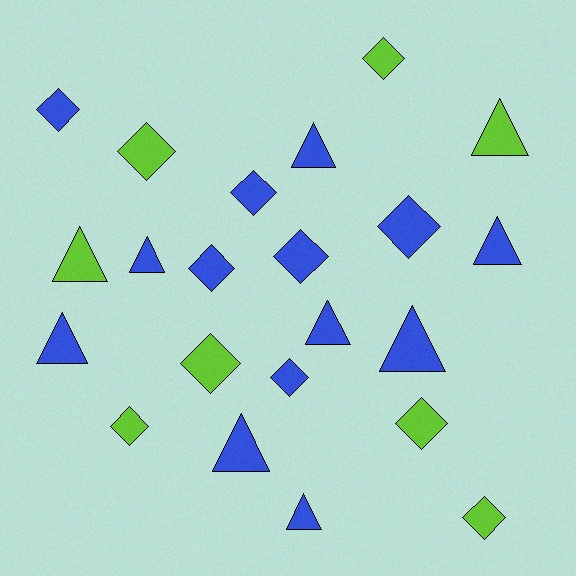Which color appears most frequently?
Blue, with 14 objects.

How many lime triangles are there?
There are 2 lime triangles.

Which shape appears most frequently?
Diamond, with 12 objects.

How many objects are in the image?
There are 22 objects.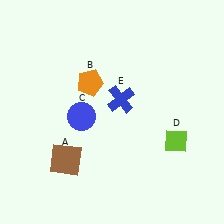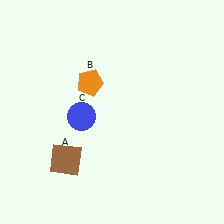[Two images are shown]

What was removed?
The blue cross (E), the lime diamond (D) were removed in Image 2.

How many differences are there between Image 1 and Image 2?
There are 2 differences between the two images.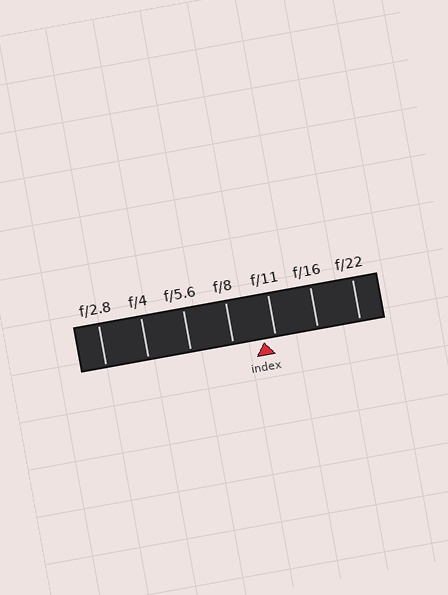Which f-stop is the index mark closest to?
The index mark is closest to f/11.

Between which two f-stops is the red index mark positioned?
The index mark is between f/8 and f/11.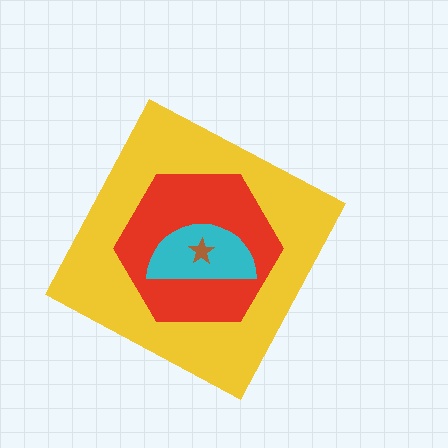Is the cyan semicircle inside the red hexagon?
Yes.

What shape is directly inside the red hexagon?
The cyan semicircle.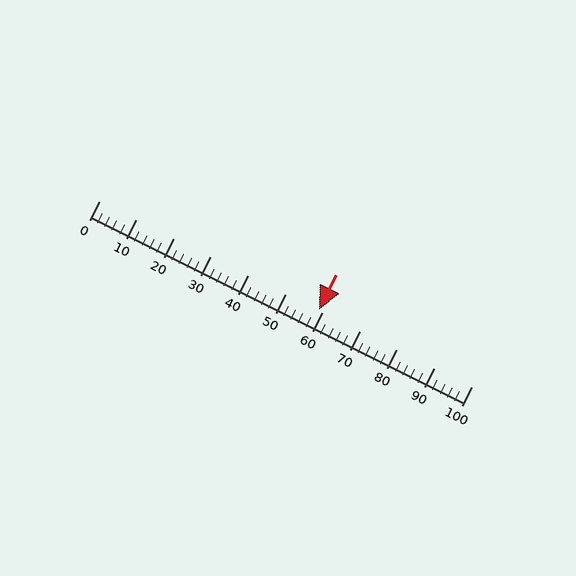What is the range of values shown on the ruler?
The ruler shows values from 0 to 100.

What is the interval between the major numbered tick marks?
The major tick marks are spaced 10 units apart.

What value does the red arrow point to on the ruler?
The red arrow points to approximately 59.